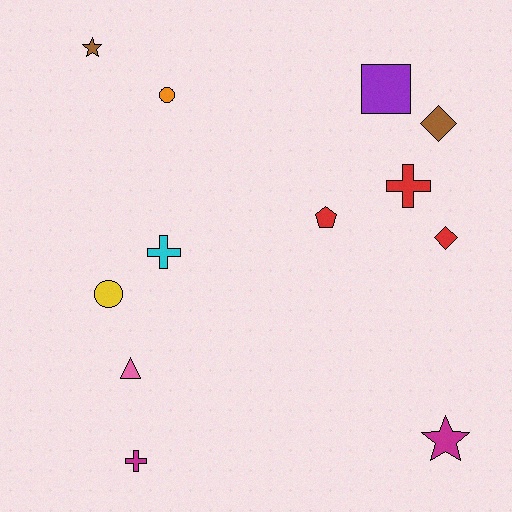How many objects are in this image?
There are 12 objects.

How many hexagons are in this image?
There are no hexagons.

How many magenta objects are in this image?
There are 2 magenta objects.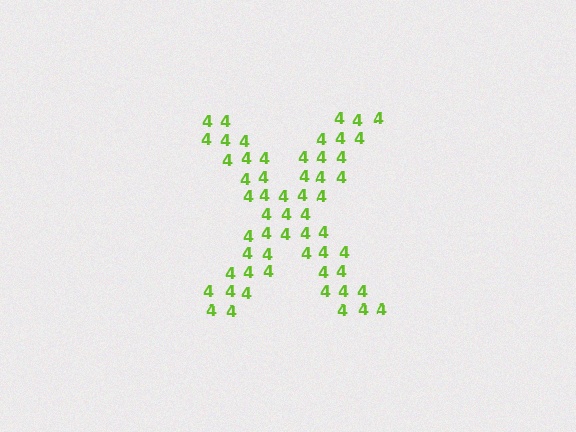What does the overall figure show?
The overall figure shows the letter X.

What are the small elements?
The small elements are digit 4's.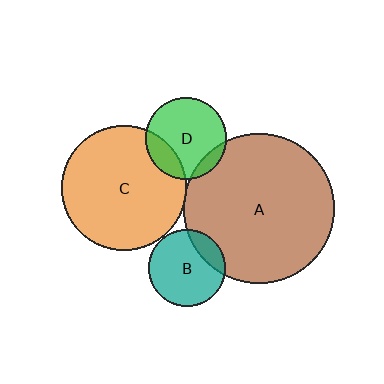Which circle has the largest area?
Circle A (brown).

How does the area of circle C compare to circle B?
Approximately 2.6 times.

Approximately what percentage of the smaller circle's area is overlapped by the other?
Approximately 20%.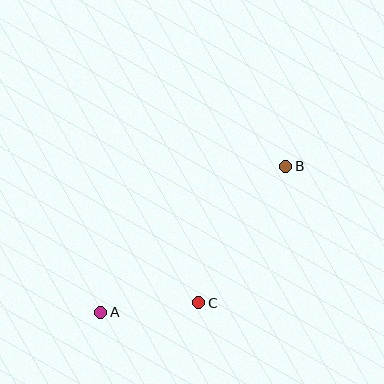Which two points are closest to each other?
Points A and C are closest to each other.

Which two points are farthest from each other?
Points A and B are farthest from each other.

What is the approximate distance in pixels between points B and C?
The distance between B and C is approximately 162 pixels.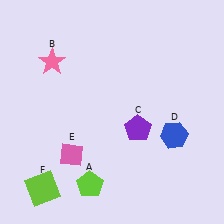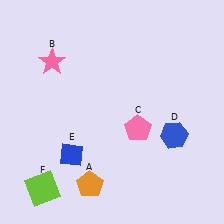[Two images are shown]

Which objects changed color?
A changed from lime to orange. C changed from purple to pink. E changed from pink to blue.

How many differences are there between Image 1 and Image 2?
There are 3 differences between the two images.